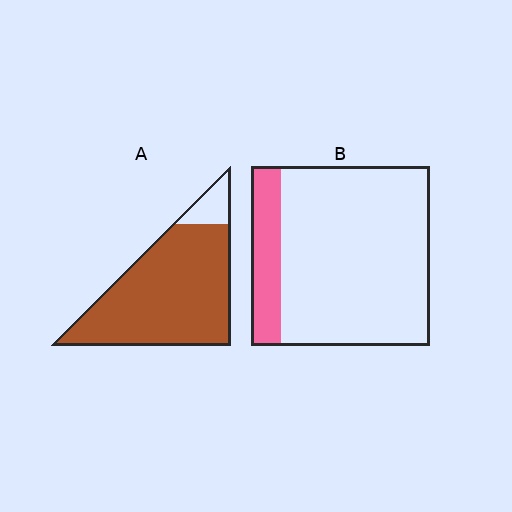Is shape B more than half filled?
No.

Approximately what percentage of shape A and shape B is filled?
A is approximately 90% and B is approximately 15%.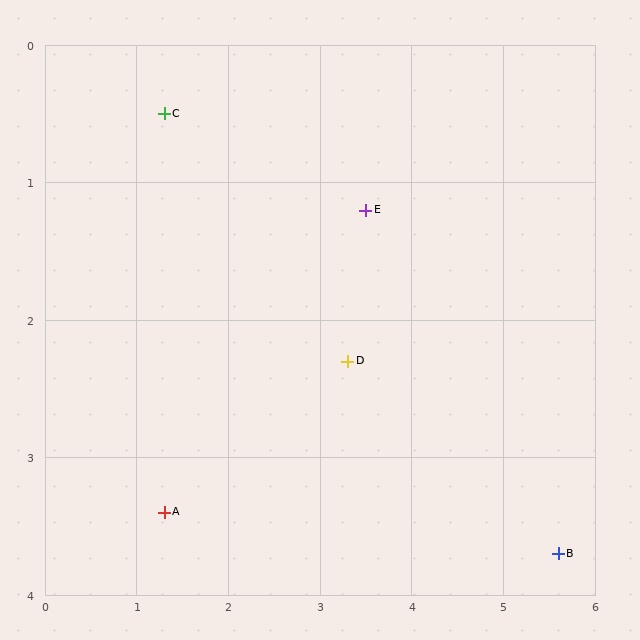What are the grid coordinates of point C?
Point C is at approximately (1.3, 0.5).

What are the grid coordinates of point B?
Point B is at approximately (5.6, 3.7).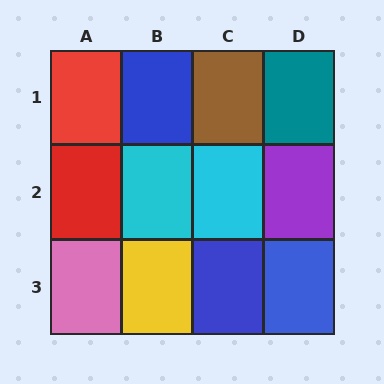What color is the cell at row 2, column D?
Purple.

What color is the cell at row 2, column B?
Cyan.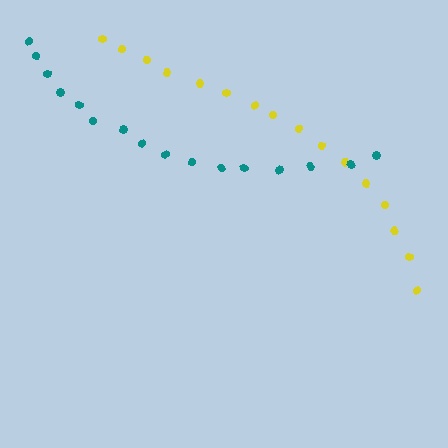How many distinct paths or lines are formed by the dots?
There are 2 distinct paths.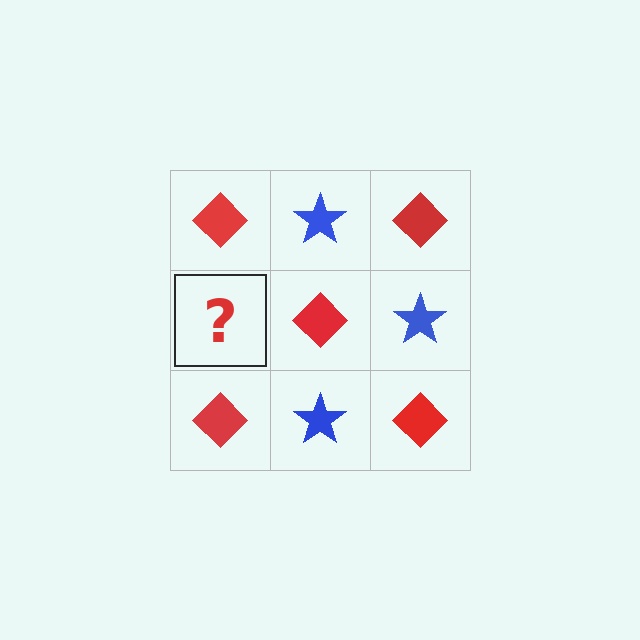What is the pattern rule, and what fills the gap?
The rule is that it alternates red diamond and blue star in a checkerboard pattern. The gap should be filled with a blue star.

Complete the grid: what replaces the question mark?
The question mark should be replaced with a blue star.